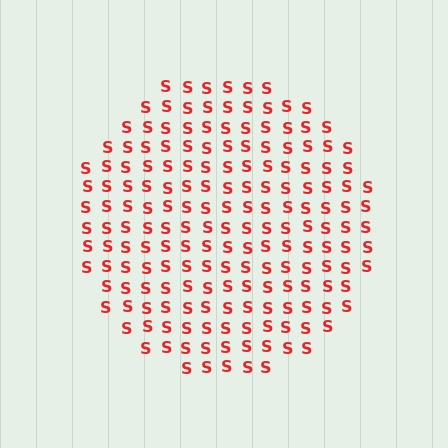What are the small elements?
The small elements are letter S's.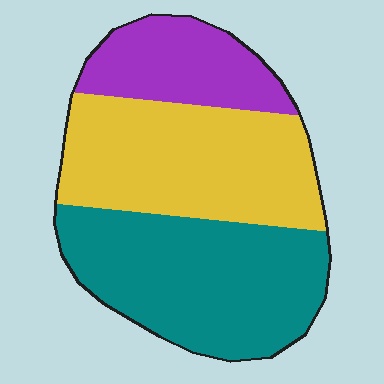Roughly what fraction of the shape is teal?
Teal takes up about two fifths (2/5) of the shape.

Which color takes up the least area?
Purple, at roughly 20%.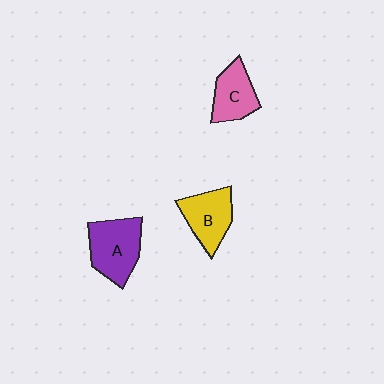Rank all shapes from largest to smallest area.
From largest to smallest: A (purple), B (yellow), C (pink).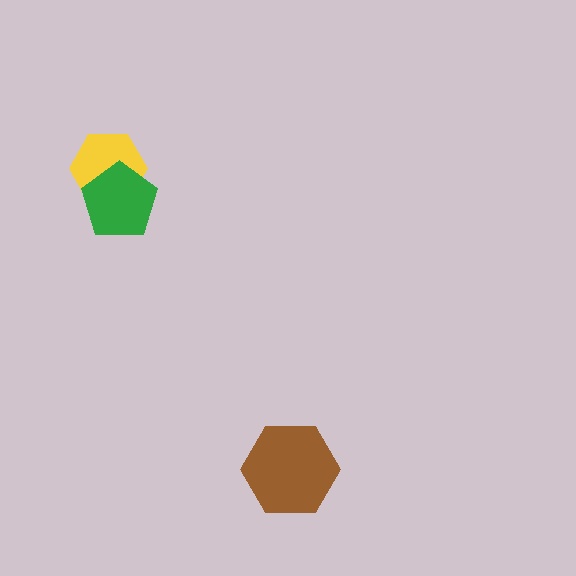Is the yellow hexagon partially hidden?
Yes, it is partially covered by another shape.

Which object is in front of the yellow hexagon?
The green pentagon is in front of the yellow hexagon.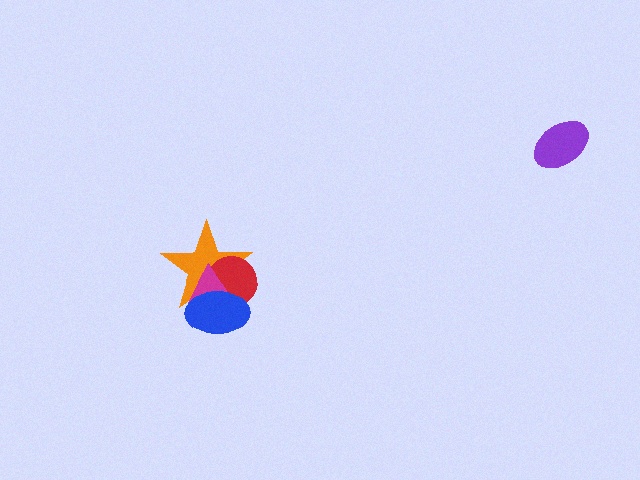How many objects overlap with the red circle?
3 objects overlap with the red circle.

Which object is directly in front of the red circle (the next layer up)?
The magenta triangle is directly in front of the red circle.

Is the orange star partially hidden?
Yes, it is partially covered by another shape.